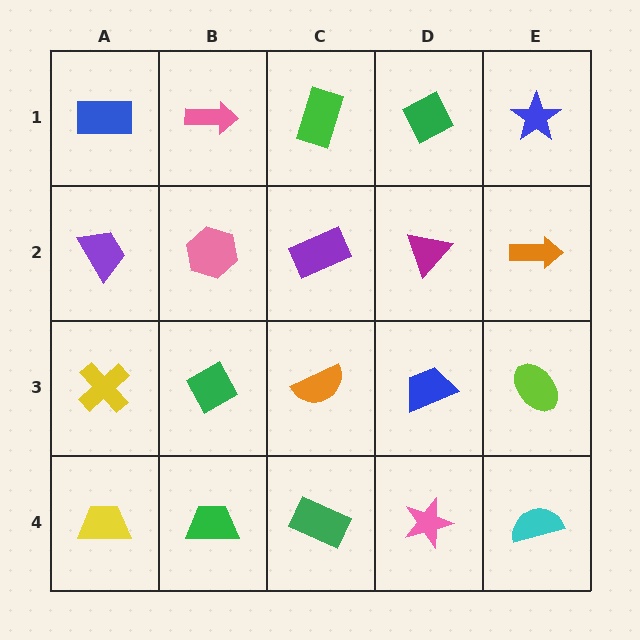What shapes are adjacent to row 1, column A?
A purple trapezoid (row 2, column A), a pink arrow (row 1, column B).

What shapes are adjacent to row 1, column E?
An orange arrow (row 2, column E), a green diamond (row 1, column D).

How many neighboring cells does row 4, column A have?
2.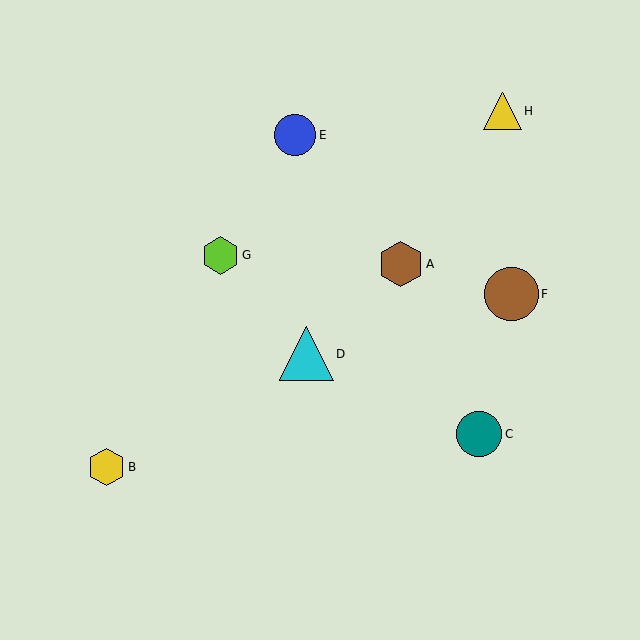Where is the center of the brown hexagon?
The center of the brown hexagon is at (401, 264).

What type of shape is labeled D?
Shape D is a cyan triangle.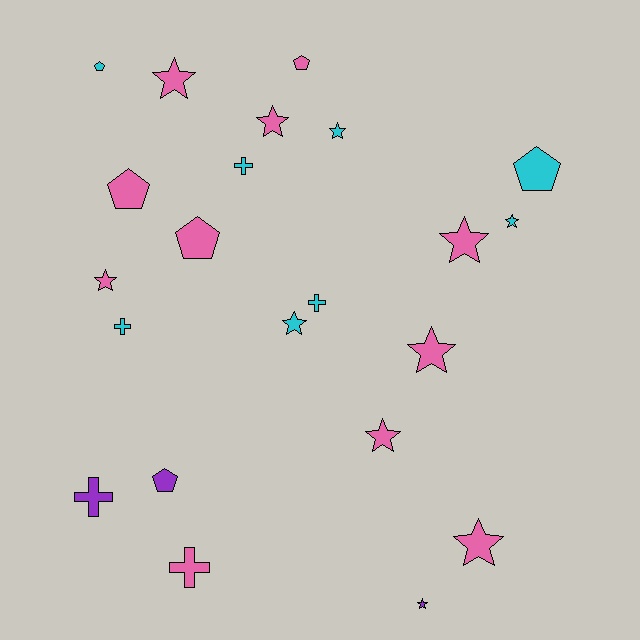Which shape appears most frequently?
Star, with 11 objects.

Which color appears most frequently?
Pink, with 11 objects.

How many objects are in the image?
There are 22 objects.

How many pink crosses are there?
There is 1 pink cross.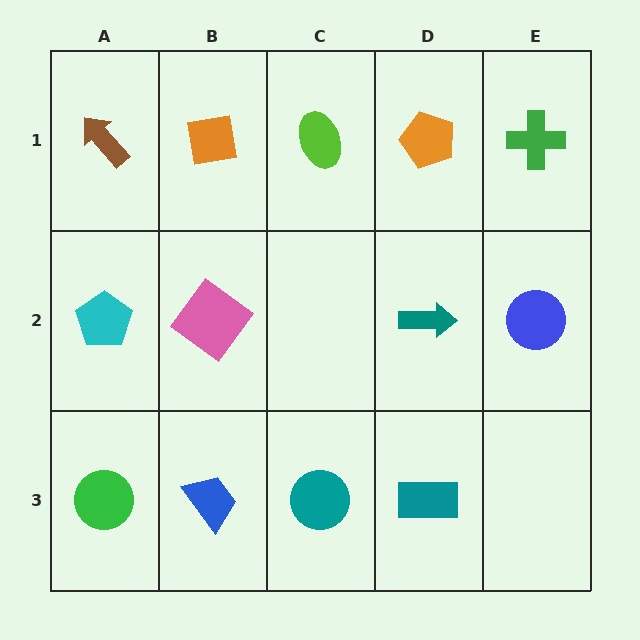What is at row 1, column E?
A green cross.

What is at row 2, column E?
A blue circle.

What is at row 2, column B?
A pink diamond.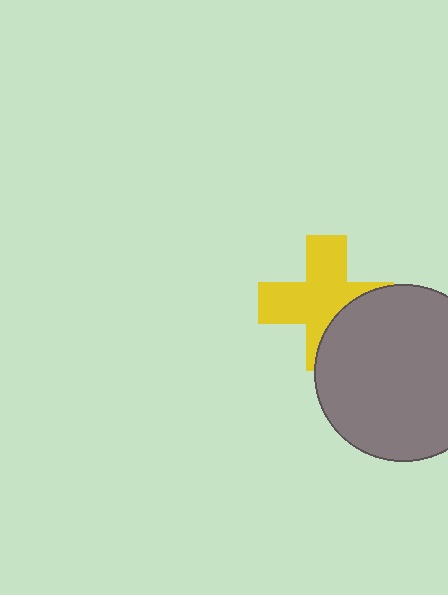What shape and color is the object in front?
The object in front is a gray circle.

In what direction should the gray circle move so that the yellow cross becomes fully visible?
The gray circle should move toward the lower-right. That is the shortest direction to clear the overlap and leave the yellow cross fully visible.